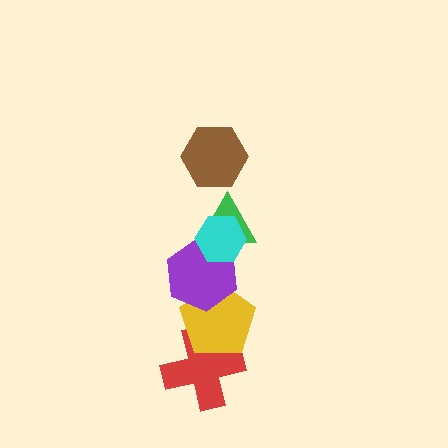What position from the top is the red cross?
The red cross is 6th from the top.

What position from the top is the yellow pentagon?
The yellow pentagon is 5th from the top.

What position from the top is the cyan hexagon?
The cyan hexagon is 2nd from the top.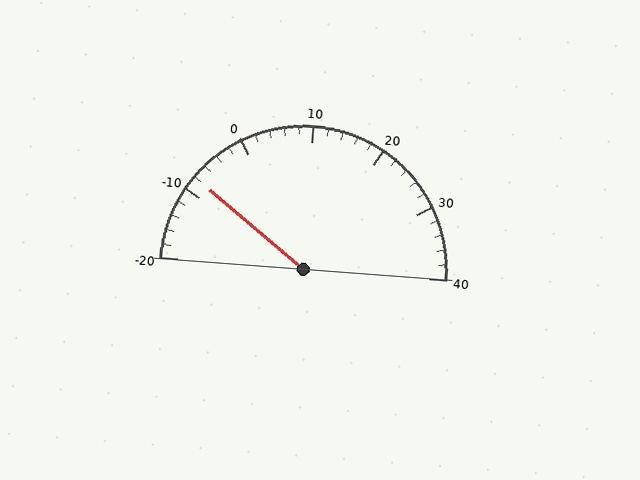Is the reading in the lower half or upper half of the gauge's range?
The reading is in the lower half of the range (-20 to 40).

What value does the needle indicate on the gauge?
The needle indicates approximately -8.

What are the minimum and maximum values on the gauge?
The gauge ranges from -20 to 40.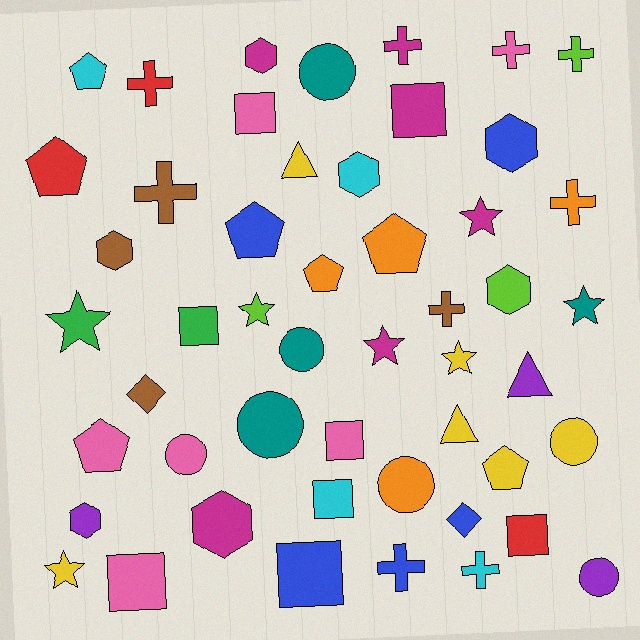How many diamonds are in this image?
There are 2 diamonds.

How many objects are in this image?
There are 50 objects.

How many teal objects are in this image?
There are 4 teal objects.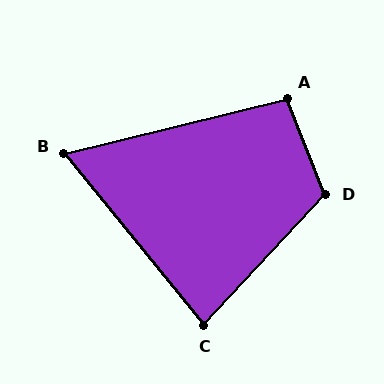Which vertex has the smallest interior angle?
B, at approximately 65 degrees.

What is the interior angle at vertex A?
Approximately 98 degrees (obtuse).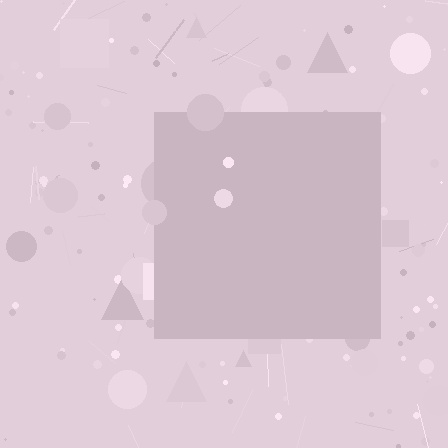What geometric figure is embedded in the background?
A square is embedded in the background.